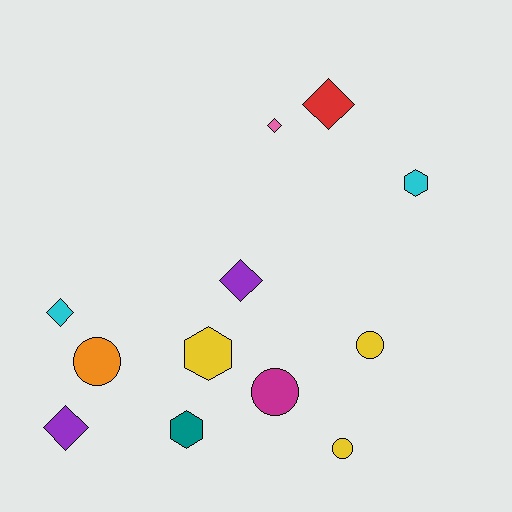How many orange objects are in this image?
There is 1 orange object.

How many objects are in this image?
There are 12 objects.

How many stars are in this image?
There are no stars.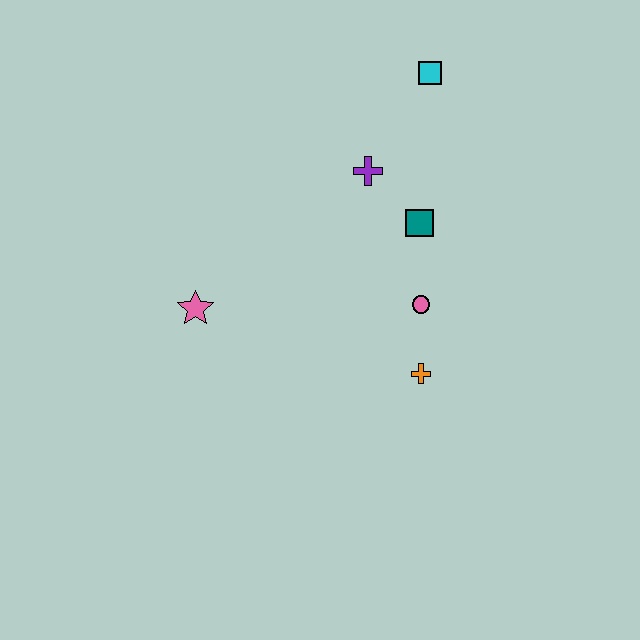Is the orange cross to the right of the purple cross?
Yes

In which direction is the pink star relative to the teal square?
The pink star is to the left of the teal square.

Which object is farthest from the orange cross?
The cyan square is farthest from the orange cross.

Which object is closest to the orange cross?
The pink circle is closest to the orange cross.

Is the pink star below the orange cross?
No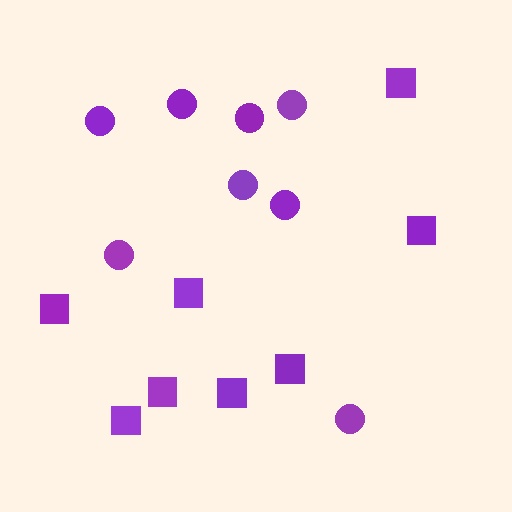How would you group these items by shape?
There are 2 groups: one group of squares (8) and one group of circles (8).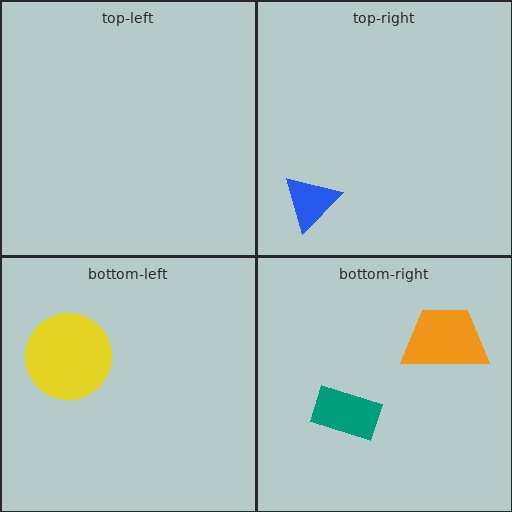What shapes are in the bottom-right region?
The orange trapezoid, the teal rectangle.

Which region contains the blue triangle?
The top-right region.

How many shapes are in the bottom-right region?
2.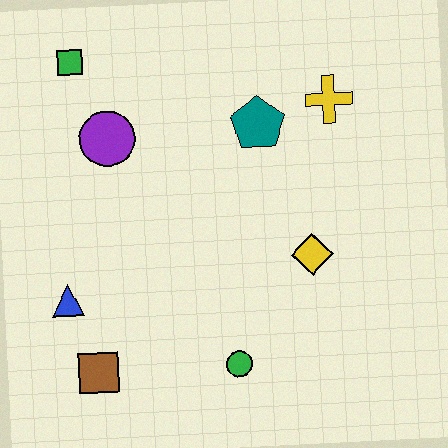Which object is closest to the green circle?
The yellow diamond is closest to the green circle.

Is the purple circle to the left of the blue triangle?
No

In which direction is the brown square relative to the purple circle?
The brown square is below the purple circle.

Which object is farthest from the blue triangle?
The yellow cross is farthest from the blue triangle.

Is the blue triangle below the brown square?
No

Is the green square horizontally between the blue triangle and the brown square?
Yes